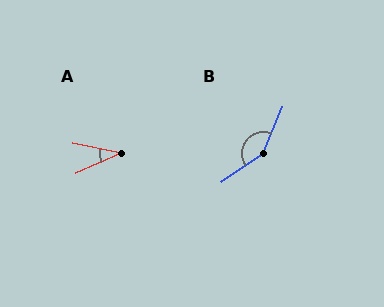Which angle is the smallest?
A, at approximately 36 degrees.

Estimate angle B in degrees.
Approximately 146 degrees.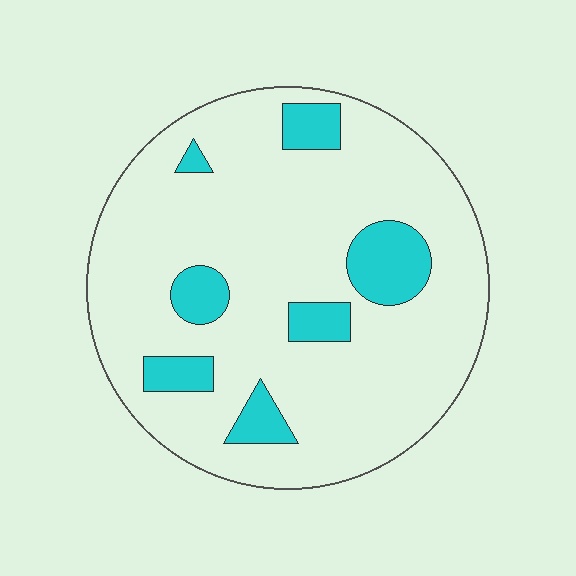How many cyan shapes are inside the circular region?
7.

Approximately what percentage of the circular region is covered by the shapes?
Approximately 15%.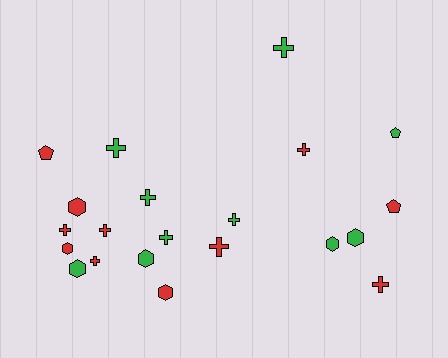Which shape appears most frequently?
Cross, with 11 objects.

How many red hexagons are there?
There are 3 red hexagons.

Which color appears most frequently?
Red, with 11 objects.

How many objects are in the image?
There are 21 objects.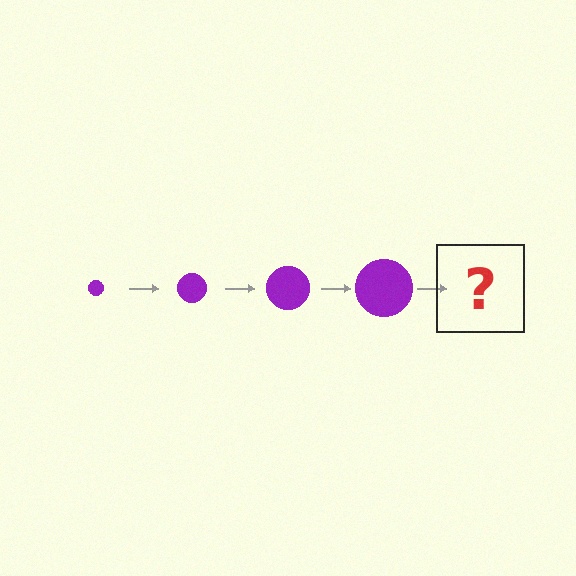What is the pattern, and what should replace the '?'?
The pattern is that the circle gets progressively larger each step. The '?' should be a purple circle, larger than the previous one.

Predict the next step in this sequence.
The next step is a purple circle, larger than the previous one.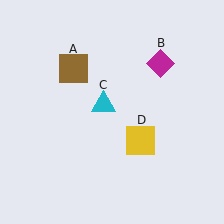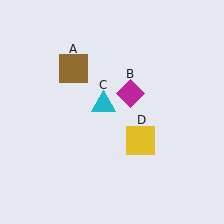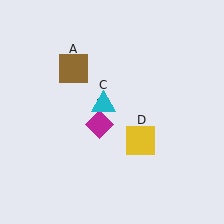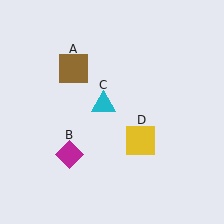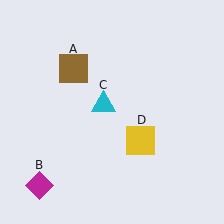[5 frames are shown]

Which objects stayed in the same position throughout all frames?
Brown square (object A) and cyan triangle (object C) and yellow square (object D) remained stationary.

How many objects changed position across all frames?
1 object changed position: magenta diamond (object B).